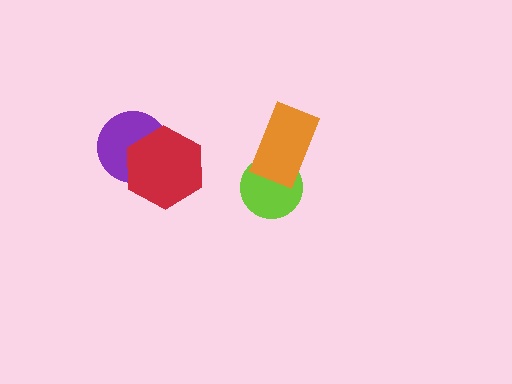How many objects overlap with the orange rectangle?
1 object overlaps with the orange rectangle.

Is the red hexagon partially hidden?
No, no other shape covers it.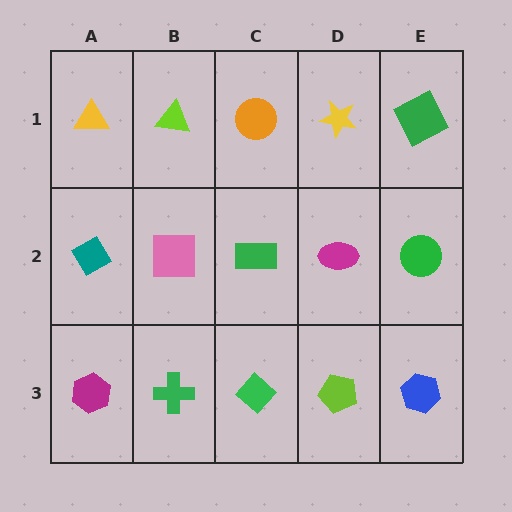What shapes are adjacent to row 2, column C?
An orange circle (row 1, column C), a green diamond (row 3, column C), a pink square (row 2, column B), a magenta ellipse (row 2, column D).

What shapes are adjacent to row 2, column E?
A green square (row 1, column E), a blue hexagon (row 3, column E), a magenta ellipse (row 2, column D).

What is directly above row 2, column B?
A lime triangle.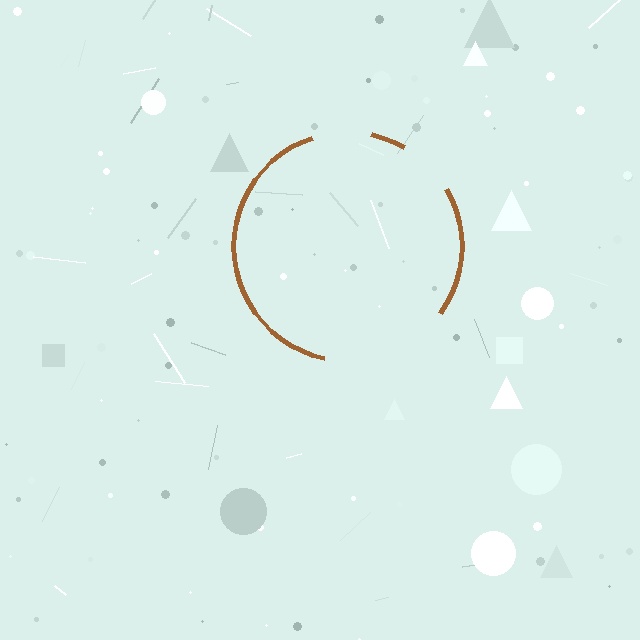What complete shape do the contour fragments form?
The contour fragments form a circle.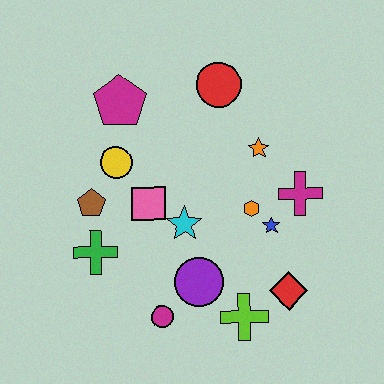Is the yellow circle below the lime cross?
No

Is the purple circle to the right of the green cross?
Yes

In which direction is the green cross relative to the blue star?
The green cross is to the left of the blue star.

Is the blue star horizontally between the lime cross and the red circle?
No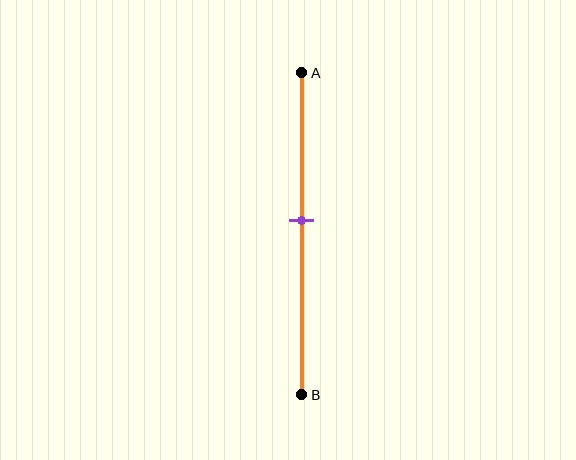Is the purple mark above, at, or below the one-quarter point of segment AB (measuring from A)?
The purple mark is below the one-quarter point of segment AB.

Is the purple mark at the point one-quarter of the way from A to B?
No, the mark is at about 45% from A, not at the 25% one-quarter point.